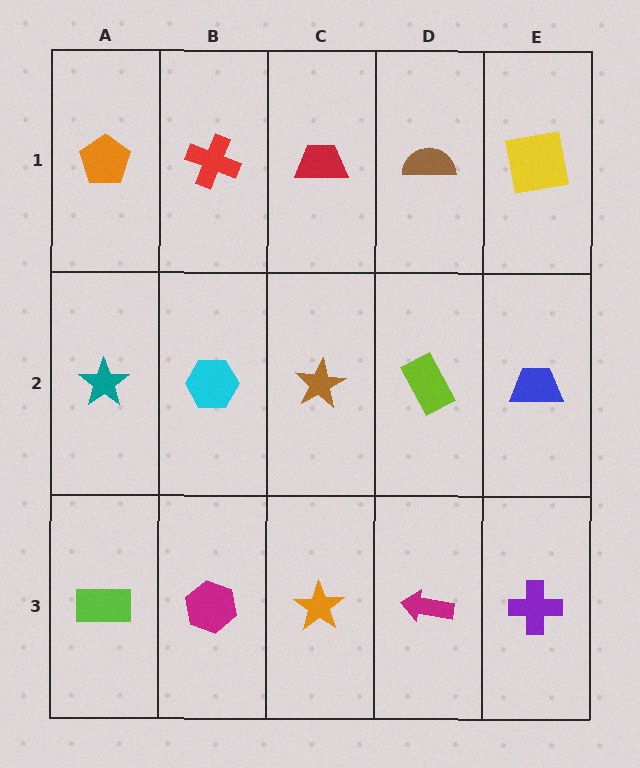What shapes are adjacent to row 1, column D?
A lime rectangle (row 2, column D), a red trapezoid (row 1, column C), a yellow square (row 1, column E).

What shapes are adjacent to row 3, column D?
A lime rectangle (row 2, column D), an orange star (row 3, column C), a purple cross (row 3, column E).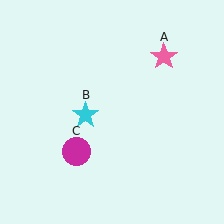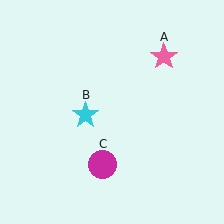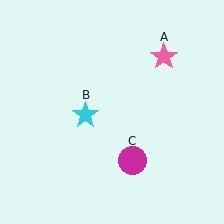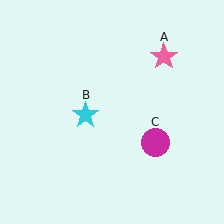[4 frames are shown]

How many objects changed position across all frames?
1 object changed position: magenta circle (object C).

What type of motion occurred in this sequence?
The magenta circle (object C) rotated counterclockwise around the center of the scene.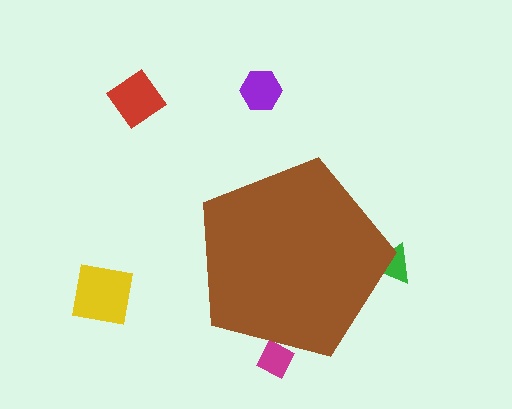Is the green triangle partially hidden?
Yes, the green triangle is partially hidden behind the brown pentagon.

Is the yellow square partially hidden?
No, the yellow square is fully visible.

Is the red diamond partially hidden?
No, the red diamond is fully visible.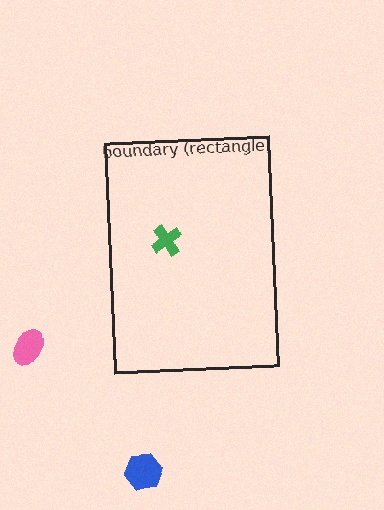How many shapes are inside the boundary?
1 inside, 2 outside.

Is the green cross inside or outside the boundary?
Inside.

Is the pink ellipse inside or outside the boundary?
Outside.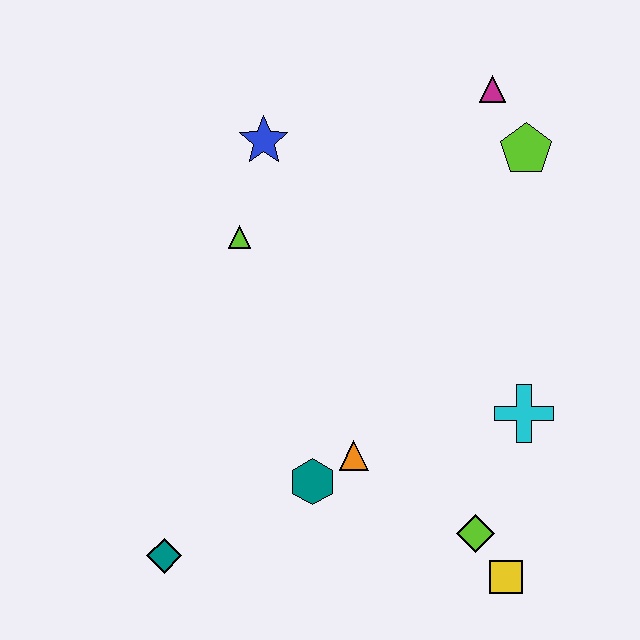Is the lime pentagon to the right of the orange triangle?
Yes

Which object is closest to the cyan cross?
The lime diamond is closest to the cyan cross.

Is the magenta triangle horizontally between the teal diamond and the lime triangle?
No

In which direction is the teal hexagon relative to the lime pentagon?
The teal hexagon is below the lime pentagon.